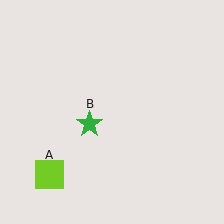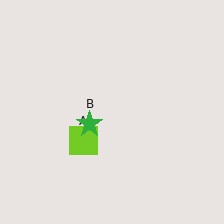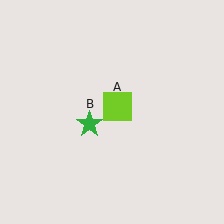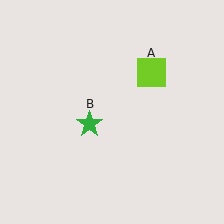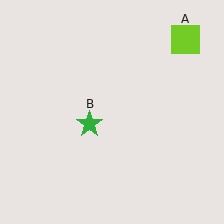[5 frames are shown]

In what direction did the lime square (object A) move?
The lime square (object A) moved up and to the right.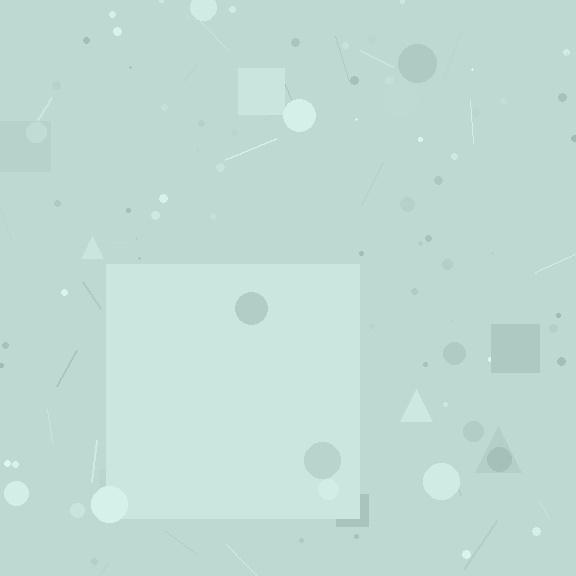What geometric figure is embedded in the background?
A square is embedded in the background.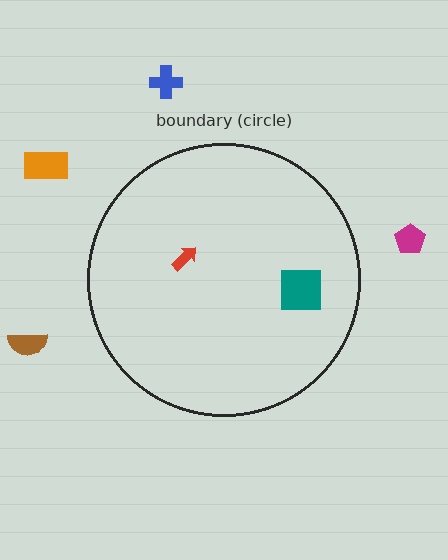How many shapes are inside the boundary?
2 inside, 4 outside.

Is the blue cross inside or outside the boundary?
Outside.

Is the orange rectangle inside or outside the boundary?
Outside.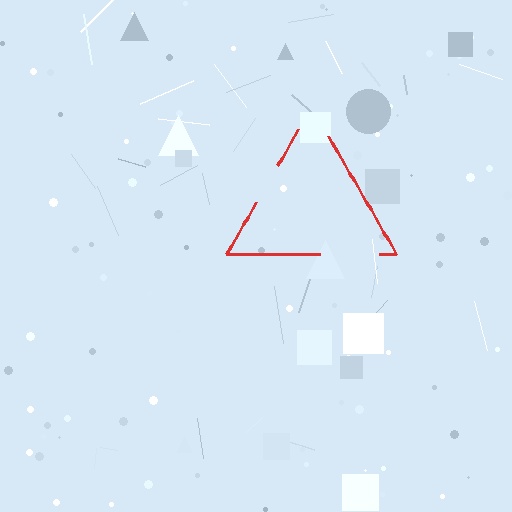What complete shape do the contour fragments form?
The contour fragments form a triangle.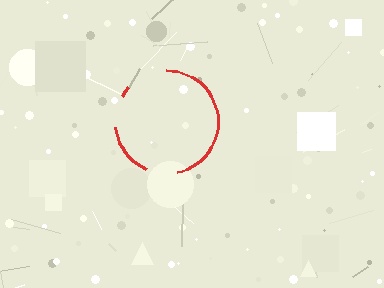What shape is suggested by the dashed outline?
The dashed outline suggests a circle.